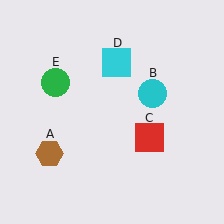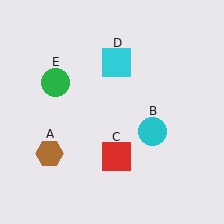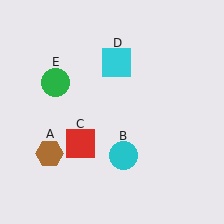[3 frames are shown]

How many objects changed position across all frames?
2 objects changed position: cyan circle (object B), red square (object C).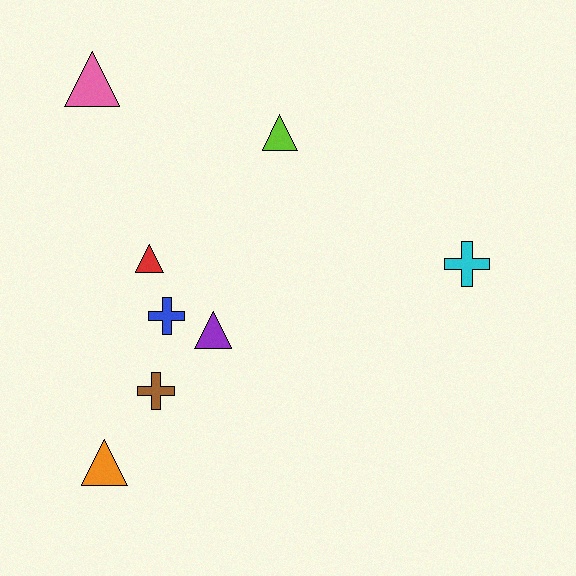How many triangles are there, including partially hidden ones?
There are 5 triangles.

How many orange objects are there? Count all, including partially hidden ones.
There is 1 orange object.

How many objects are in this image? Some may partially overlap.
There are 8 objects.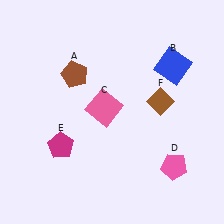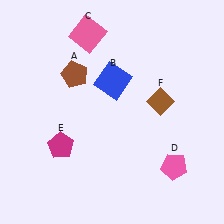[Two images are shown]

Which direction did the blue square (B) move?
The blue square (B) moved left.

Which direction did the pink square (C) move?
The pink square (C) moved up.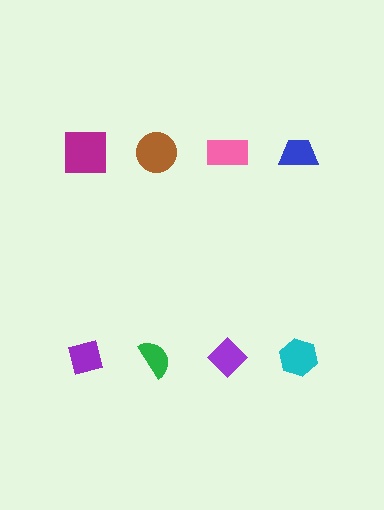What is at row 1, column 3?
A pink rectangle.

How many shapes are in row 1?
4 shapes.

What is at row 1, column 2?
A brown circle.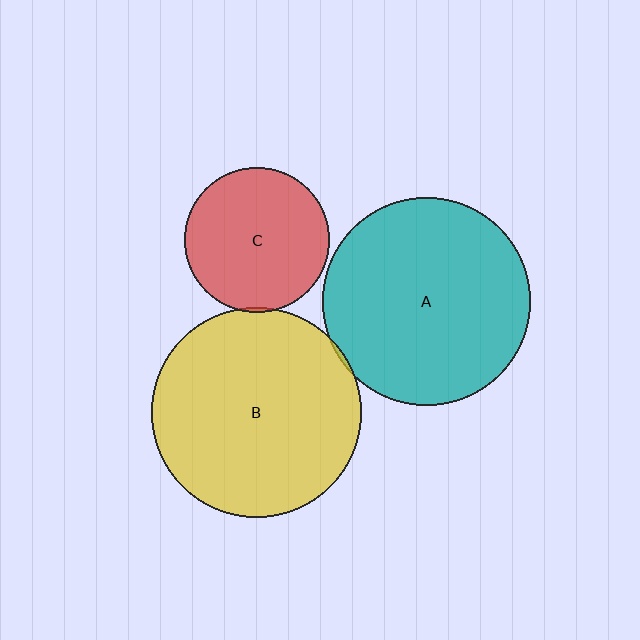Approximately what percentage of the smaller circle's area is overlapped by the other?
Approximately 5%.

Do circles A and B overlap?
Yes.